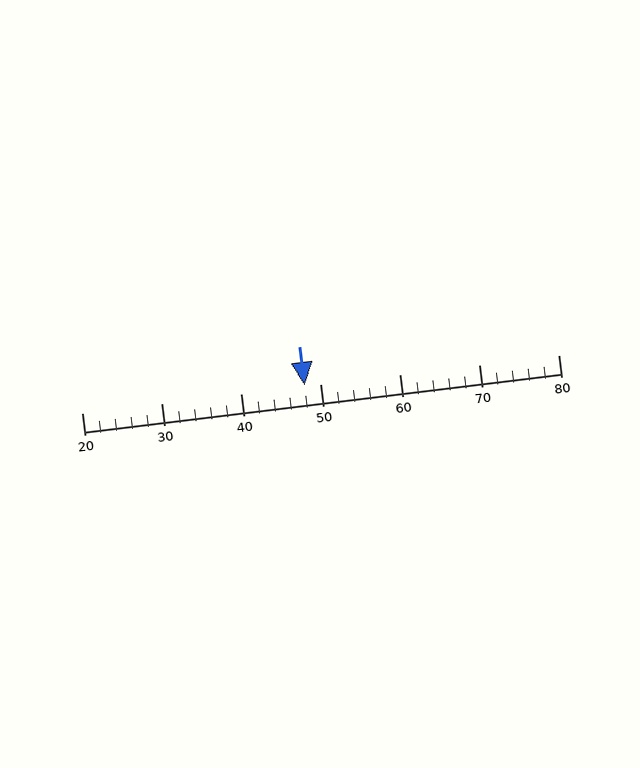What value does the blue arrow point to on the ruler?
The blue arrow points to approximately 48.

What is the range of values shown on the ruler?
The ruler shows values from 20 to 80.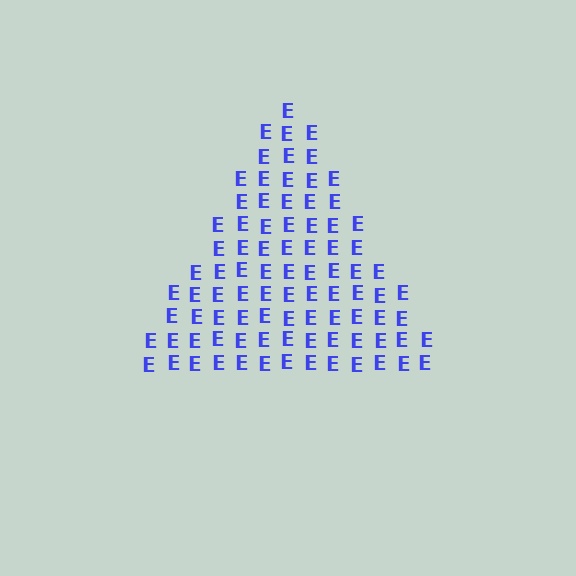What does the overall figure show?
The overall figure shows a triangle.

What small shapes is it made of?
It is made of small letter E's.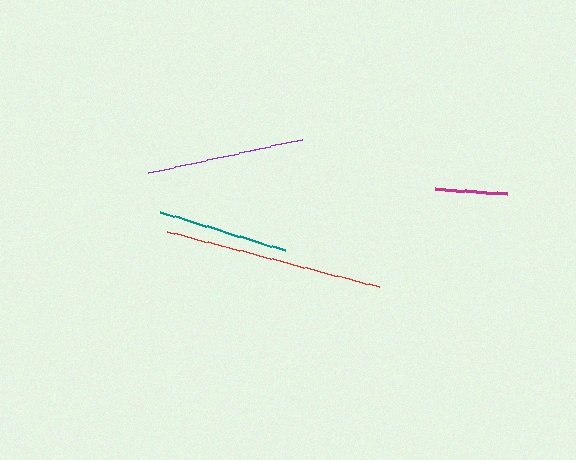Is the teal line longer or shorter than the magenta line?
The teal line is longer than the magenta line.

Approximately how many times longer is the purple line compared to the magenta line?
The purple line is approximately 2.2 times the length of the magenta line.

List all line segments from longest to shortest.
From longest to shortest: red, purple, teal, magenta.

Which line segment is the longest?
The red line is the longest at approximately 219 pixels.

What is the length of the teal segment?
The teal segment is approximately 130 pixels long.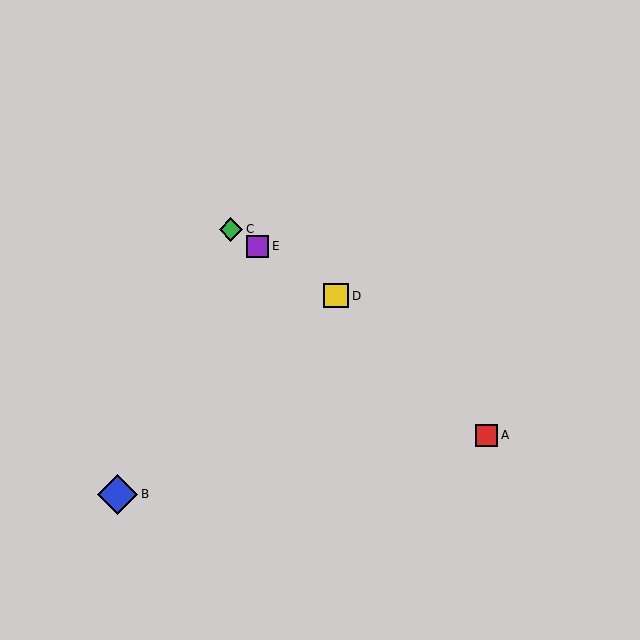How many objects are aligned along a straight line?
3 objects (C, D, E) are aligned along a straight line.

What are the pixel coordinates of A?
Object A is at (487, 435).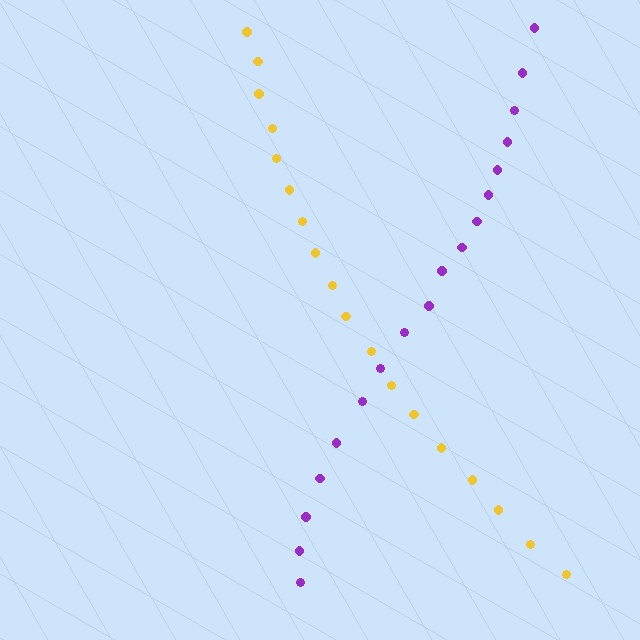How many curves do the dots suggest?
There are 2 distinct paths.